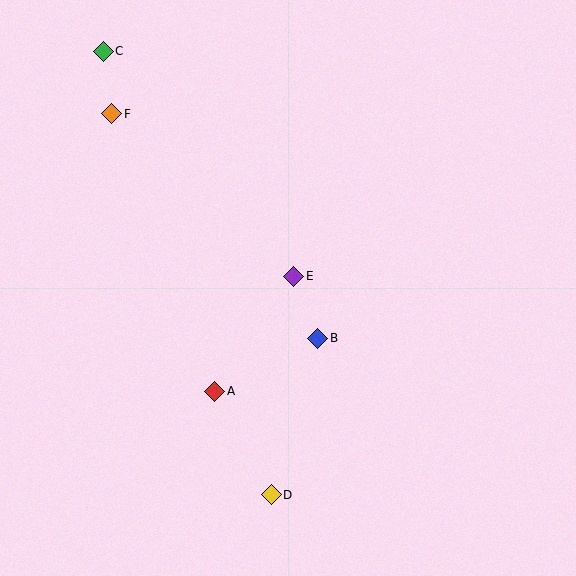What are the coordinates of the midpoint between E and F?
The midpoint between E and F is at (203, 195).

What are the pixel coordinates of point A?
Point A is at (215, 391).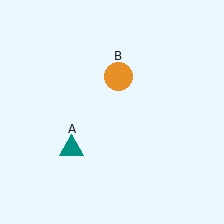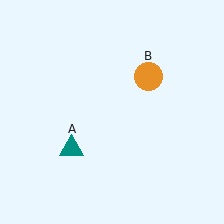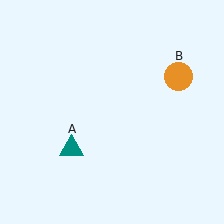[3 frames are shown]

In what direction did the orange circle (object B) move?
The orange circle (object B) moved right.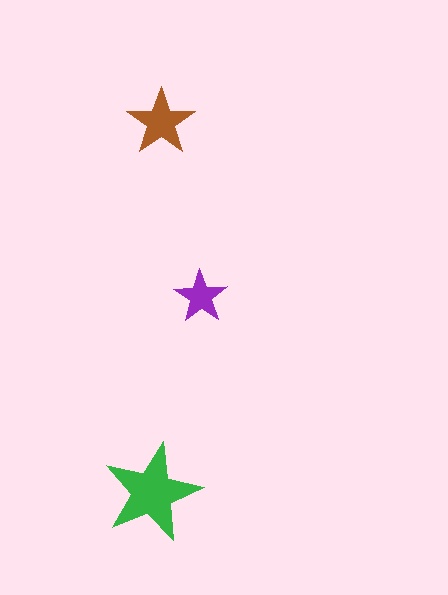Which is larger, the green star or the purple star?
The green one.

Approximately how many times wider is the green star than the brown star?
About 1.5 times wider.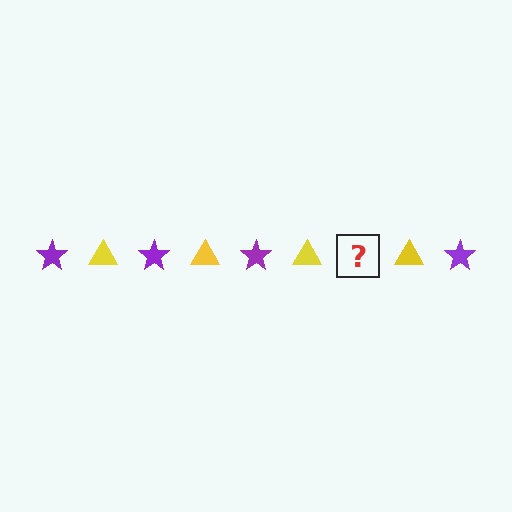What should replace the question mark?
The question mark should be replaced with a purple star.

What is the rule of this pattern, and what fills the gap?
The rule is that the pattern alternates between purple star and yellow triangle. The gap should be filled with a purple star.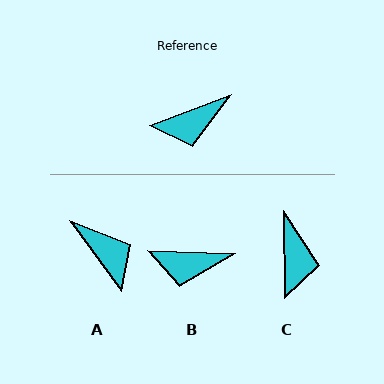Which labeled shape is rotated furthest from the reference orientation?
A, about 106 degrees away.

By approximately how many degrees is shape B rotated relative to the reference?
Approximately 22 degrees clockwise.